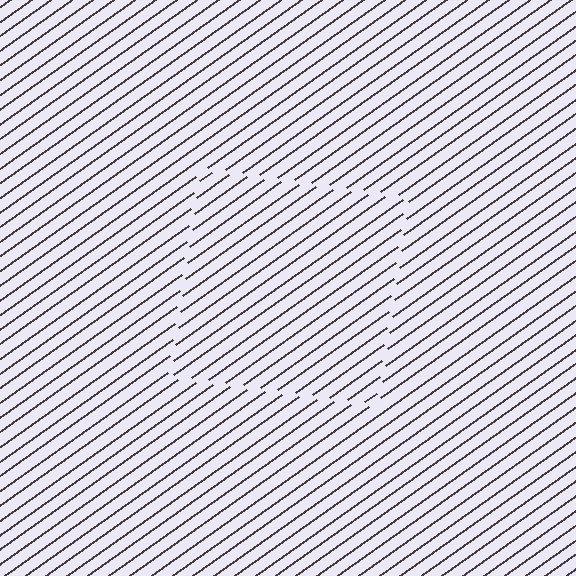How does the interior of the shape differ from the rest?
The interior of the shape contains the same grating, shifted by half a period — the contour is defined by the phase discontinuity where line-ends from the inner and outer gratings abut.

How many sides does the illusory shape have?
4 sides — the line-ends trace a square.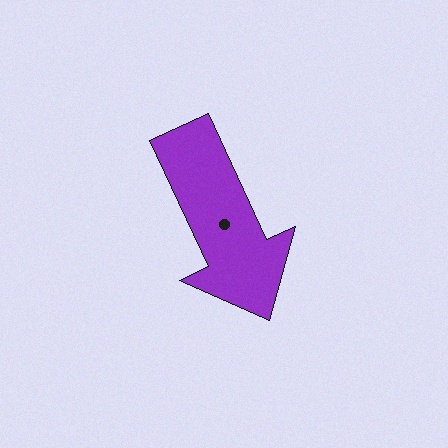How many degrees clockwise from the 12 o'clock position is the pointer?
Approximately 155 degrees.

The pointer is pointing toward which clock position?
Roughly 5 o'clock.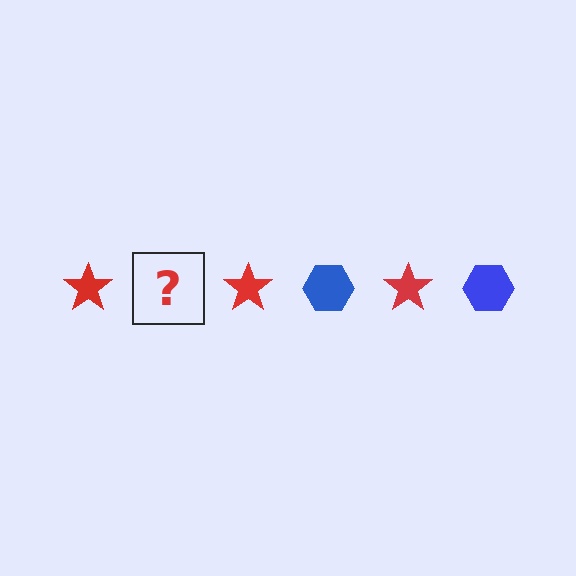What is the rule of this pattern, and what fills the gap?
The rule is that the pattern alternates between red star and blue hexagon. The gap should be filled with a blue hexagon.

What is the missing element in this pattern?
The missing element is a blue hexagon.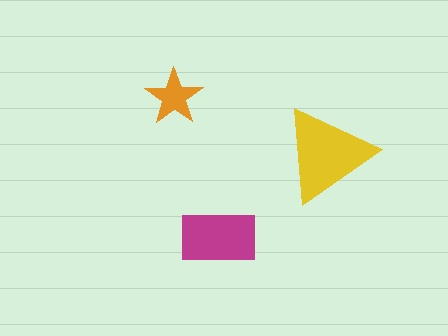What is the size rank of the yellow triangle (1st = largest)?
1st.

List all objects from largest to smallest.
The yellow triangle, the magenta rectangle, the orange star.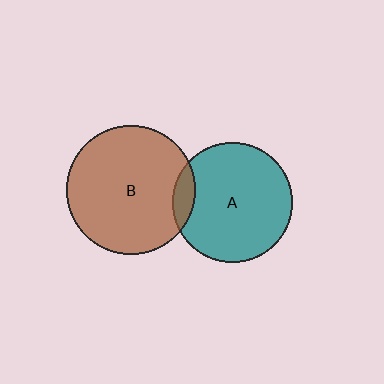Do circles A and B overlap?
Yes.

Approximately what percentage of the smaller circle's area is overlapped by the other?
Approximately 10%.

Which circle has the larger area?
Circle B (brown).